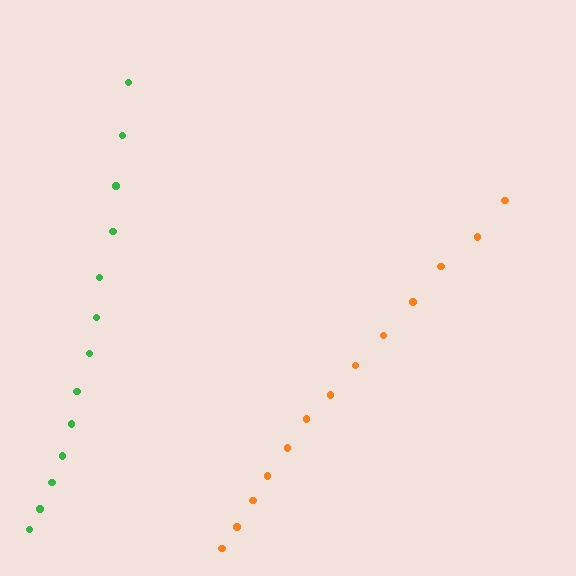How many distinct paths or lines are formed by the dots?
There are 2 distinct paths.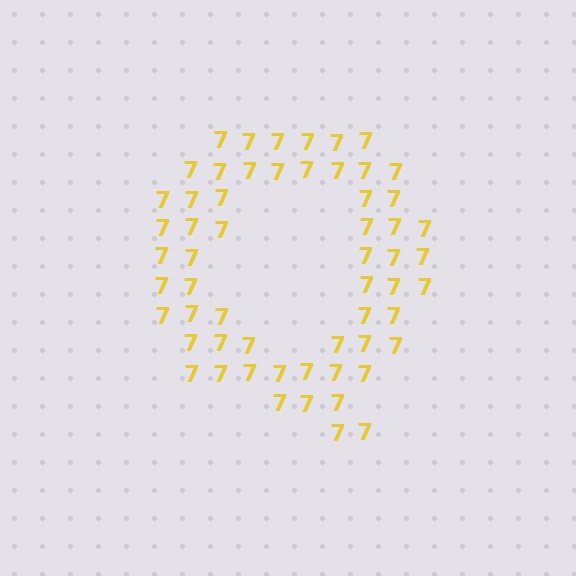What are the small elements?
The small elements are digit 7's.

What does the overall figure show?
The overall figure shows the letter Q.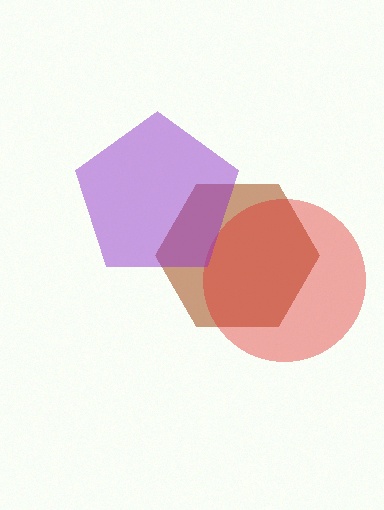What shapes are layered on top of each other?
The layered shapes are: a brown hexagon, a red circle, a purple pentagon.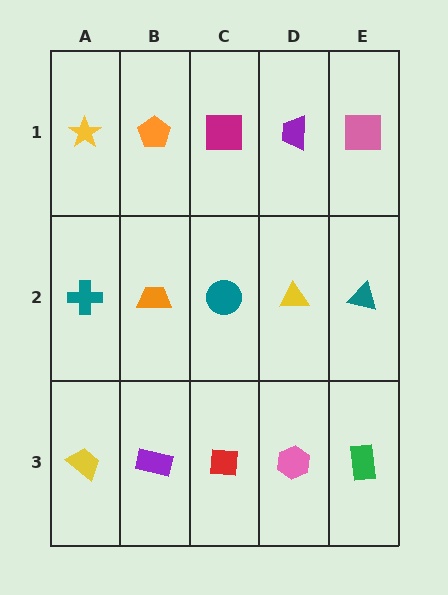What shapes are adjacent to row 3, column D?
A yellow triangle (row 2, column D), a red square (row 3, column C), a green rectangle (row 3, column E).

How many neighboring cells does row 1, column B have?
3.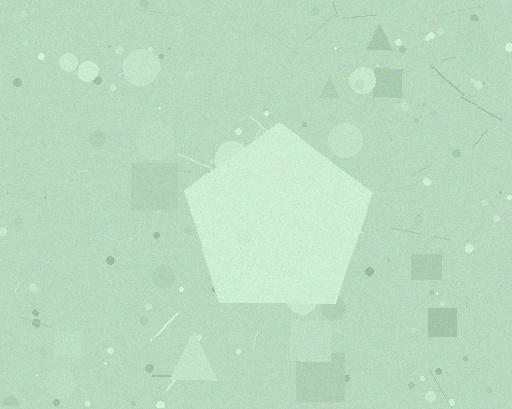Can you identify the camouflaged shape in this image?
The camouflaged shape is a pentagon.